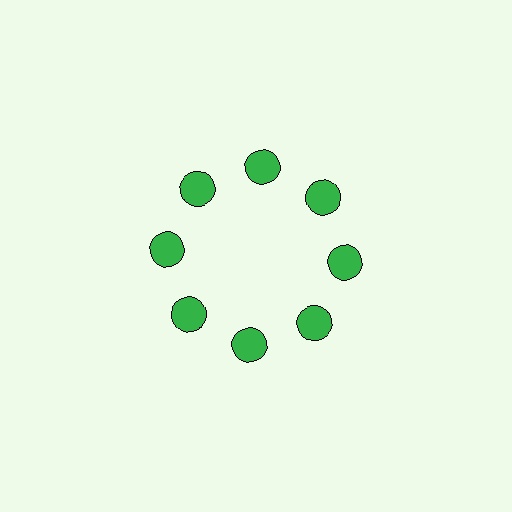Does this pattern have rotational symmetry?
Yes, this pattern has 8-fold rotational symmetry. It looks the same after rotating 45 degrees around the center.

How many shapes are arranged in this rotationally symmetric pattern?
There are 8 shapes, arranged in 8 groups of 1.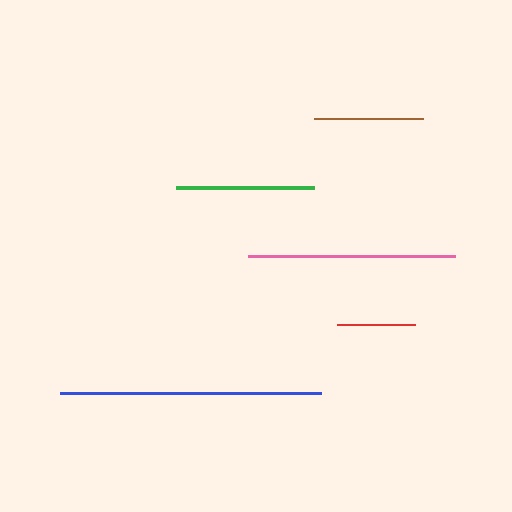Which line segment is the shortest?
The red line is the shortest at approximately 77 pixels.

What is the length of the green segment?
The green segment is approximately 138 pixels long.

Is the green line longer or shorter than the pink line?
The pink line is longer than the green line.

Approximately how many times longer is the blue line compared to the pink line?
The blue line is approximately 1.3 times the length of the pink line.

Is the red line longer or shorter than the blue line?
The blue line is longer than the red line.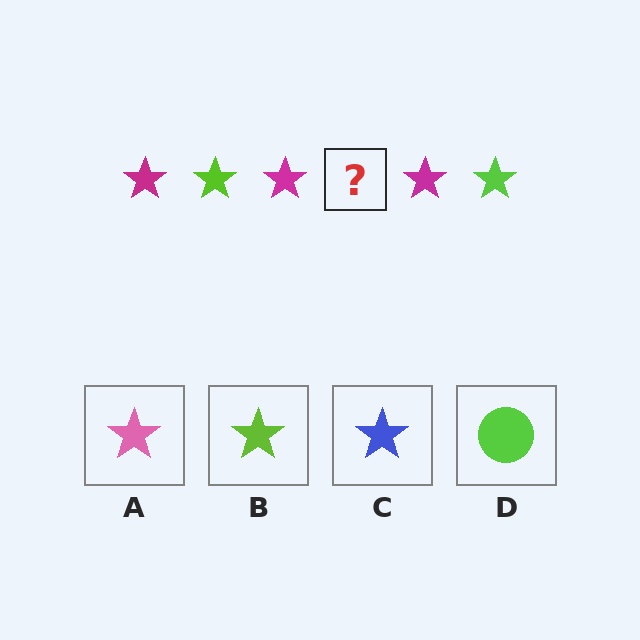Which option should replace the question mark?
Option B.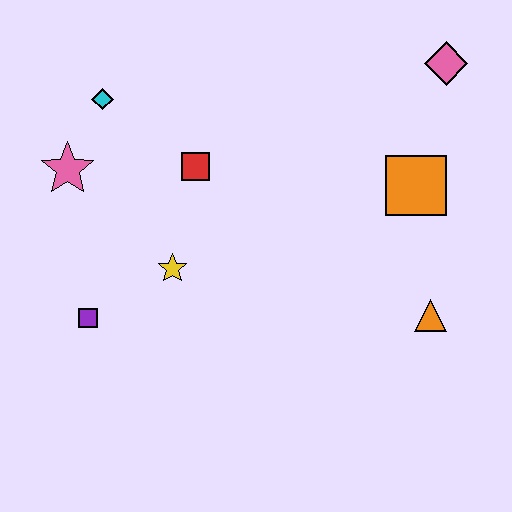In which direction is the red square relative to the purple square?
The red square is above the purple square.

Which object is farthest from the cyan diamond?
The orange triangle is farthest from the cyan diamond.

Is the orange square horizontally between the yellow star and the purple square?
No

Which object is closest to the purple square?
The yellow star is closest to the purple square.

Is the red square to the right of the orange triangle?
No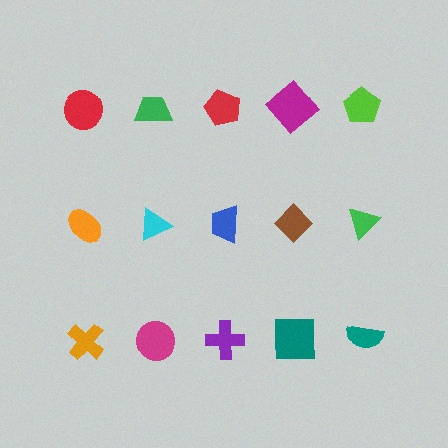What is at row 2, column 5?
A green triangle.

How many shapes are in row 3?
5 shapes.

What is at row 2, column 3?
A blue trapezoid.